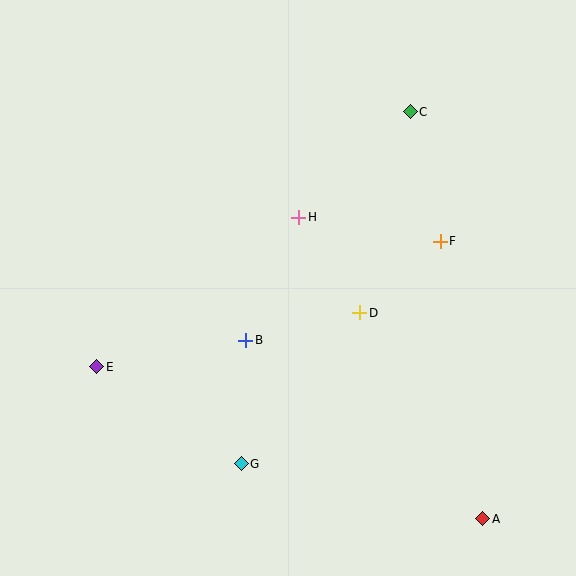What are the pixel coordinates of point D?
Point D is at (360, 313).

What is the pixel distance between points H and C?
The distance between H and C is 153 pixels.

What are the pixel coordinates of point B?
Point B is at (246, 340).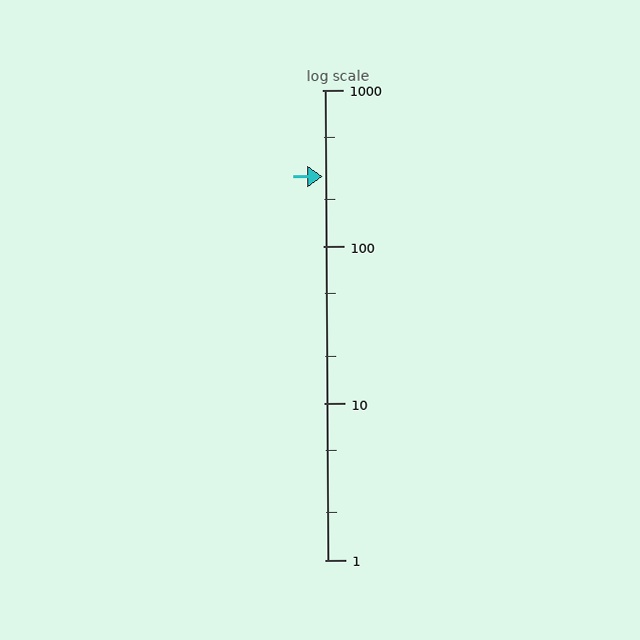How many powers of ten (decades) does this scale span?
The scale spans 3 decades, from 1 to 1000.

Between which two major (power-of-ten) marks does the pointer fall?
The pointer is between 100 and 1000.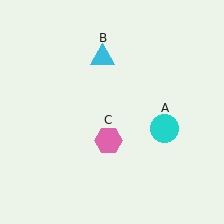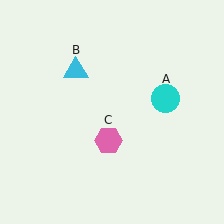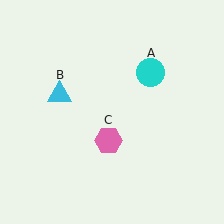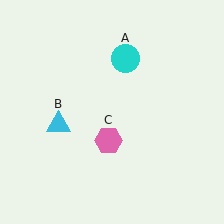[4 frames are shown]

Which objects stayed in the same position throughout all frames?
Pink hexagon (object C) remained stationary.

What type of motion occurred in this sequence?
The cyan circle (object A), cyan triangle (object B) rotated counterclockwise around the center of the scene.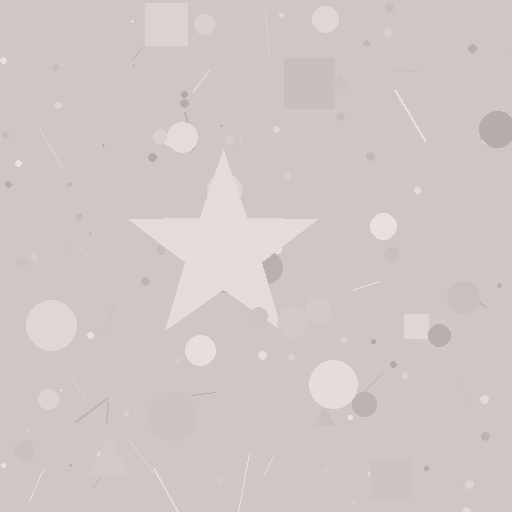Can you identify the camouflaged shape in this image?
The camouflaged shape is a star.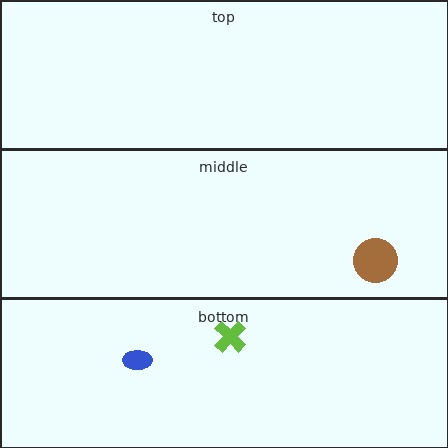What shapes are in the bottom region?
The blue ellipse, the lime cross.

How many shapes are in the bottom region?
2.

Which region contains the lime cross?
The bottom region.